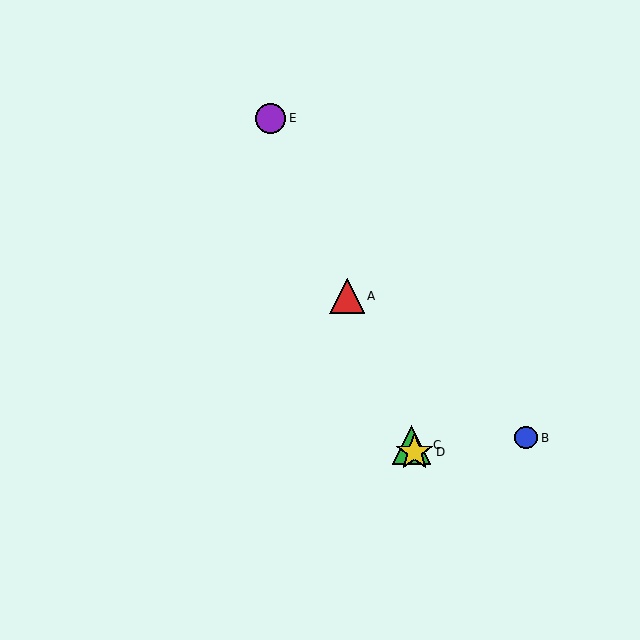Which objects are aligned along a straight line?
Objects A, C, D, E are aligned along a straight line.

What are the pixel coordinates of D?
Object D is at (414, 452).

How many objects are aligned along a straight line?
4 objects (A, C, D, E) are aligned along a straight line.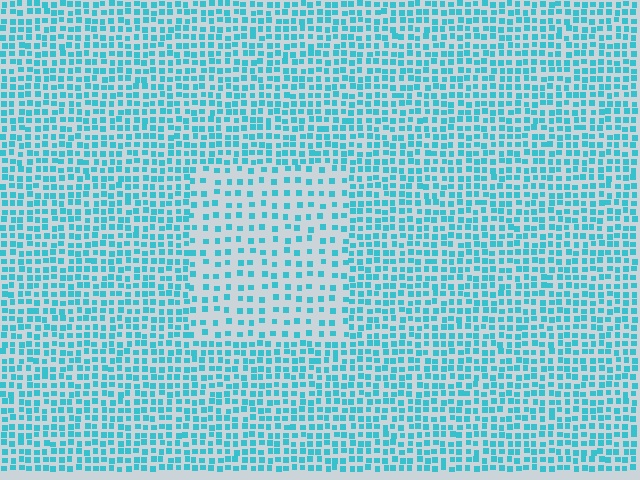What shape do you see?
I see a rectangle.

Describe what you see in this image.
The image contains small cyan elements arranged at two different densities. A rectangle-shaped region is visible where the elements are less densely packed than the surrounding area.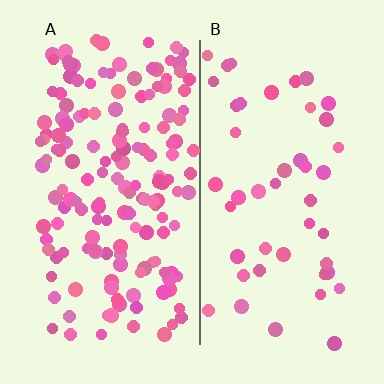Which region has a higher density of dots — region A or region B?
A (the left).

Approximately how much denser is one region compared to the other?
Approximately 3.4× — region A over region B.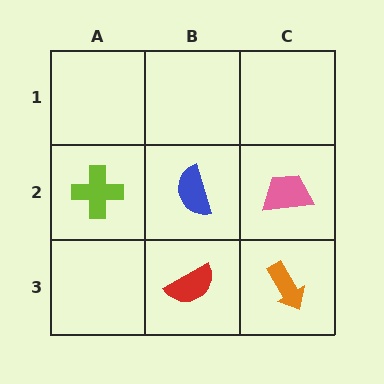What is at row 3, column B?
A red semicircle.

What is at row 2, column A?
A lime cross.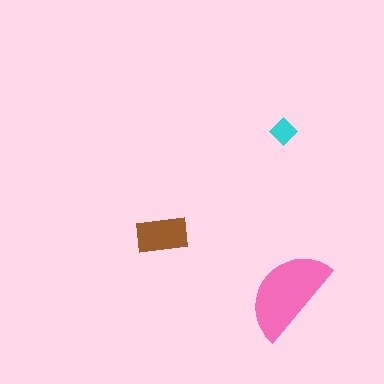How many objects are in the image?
There are 3 objects in the image.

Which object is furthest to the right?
The pink semicircle is rightmost.